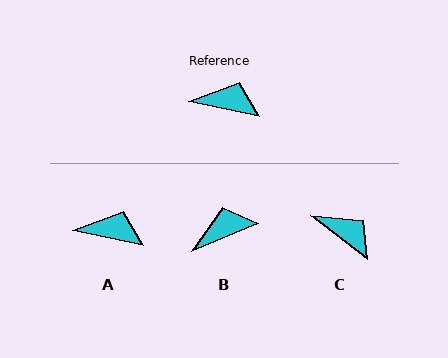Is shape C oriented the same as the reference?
No, it is off by about 25 degrees.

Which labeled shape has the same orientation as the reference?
A.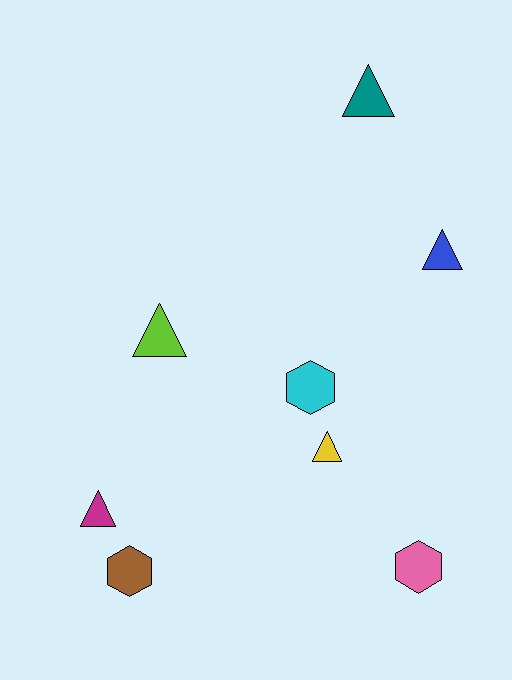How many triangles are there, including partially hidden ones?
There are 5 triangles.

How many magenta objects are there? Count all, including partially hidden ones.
There is 1 magenta object.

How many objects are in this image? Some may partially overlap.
There are 8 objects.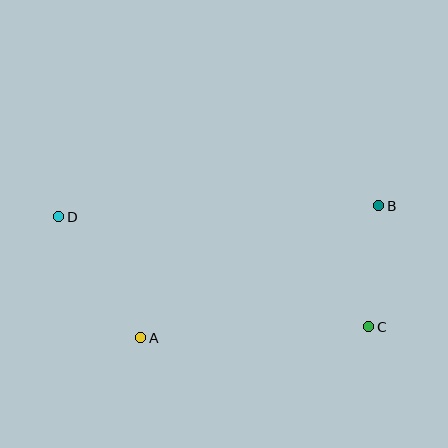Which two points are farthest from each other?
Points C and D are farthest from each other.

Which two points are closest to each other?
Points B and C are closest to each other.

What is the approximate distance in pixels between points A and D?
The distance between A and D is approximately 146 pixels.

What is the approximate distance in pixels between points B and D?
The distance between B and D is approximately 321 pixels.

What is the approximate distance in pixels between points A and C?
The distance between A and C is approximately 228 pixels.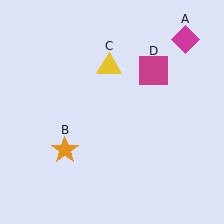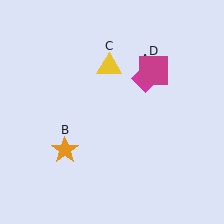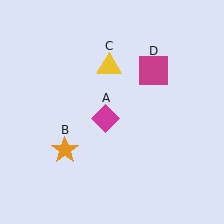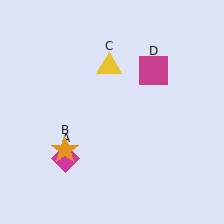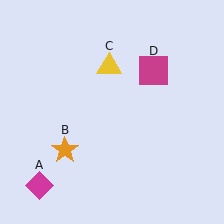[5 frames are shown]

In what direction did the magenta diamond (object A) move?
The magenta diamond (object A) moved down and to the left.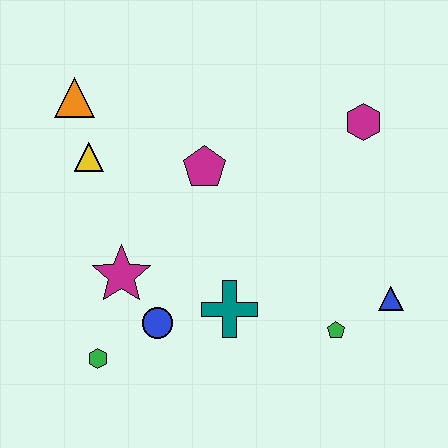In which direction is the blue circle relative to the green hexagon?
The blue circle is to the right of the green hexagon.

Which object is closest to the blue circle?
The magenta star is closest to the blue circle.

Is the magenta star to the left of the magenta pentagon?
Yes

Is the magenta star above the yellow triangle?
No